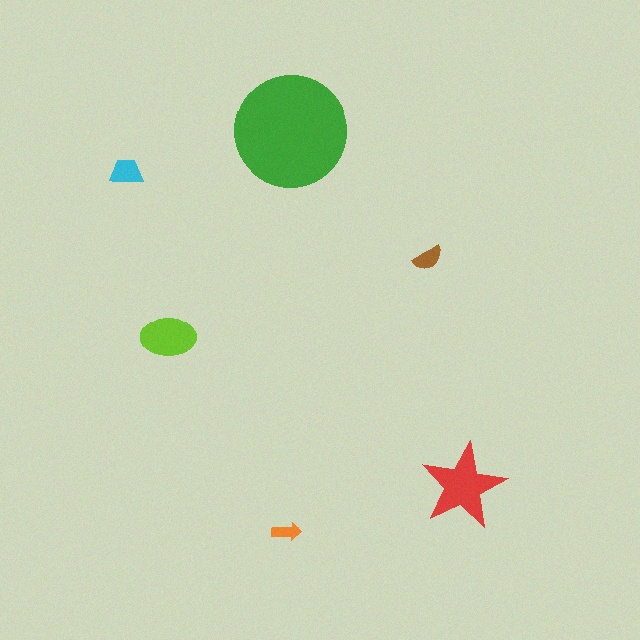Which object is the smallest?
The orange arrow.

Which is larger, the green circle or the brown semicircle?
The green circle.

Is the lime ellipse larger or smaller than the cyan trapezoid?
Larger.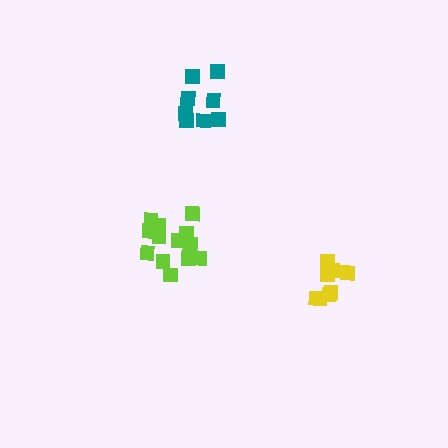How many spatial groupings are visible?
There are 3 spatial groupings.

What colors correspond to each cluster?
The clusters are colored: yellow, teal, lime.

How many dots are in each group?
Group 1: 8 dots, Group 2: 8 dots, Group 3: 13 dots (29 total).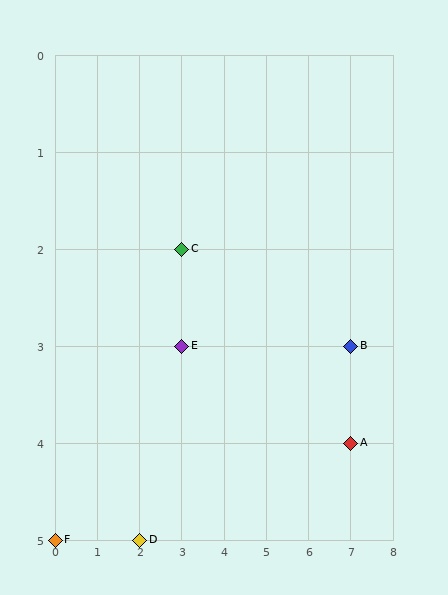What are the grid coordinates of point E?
Point E is at grid coordinates (3, 3).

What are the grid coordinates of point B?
Point B is at grid coordinates (7, 3).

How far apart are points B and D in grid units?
Points B and D are 5 columns and 2 rows apart (about 5.4 grid units diagonally).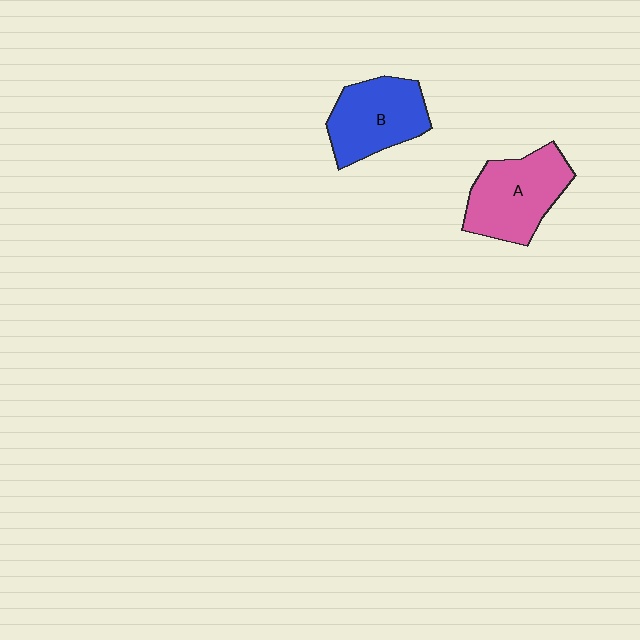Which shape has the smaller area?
Shape B (blue).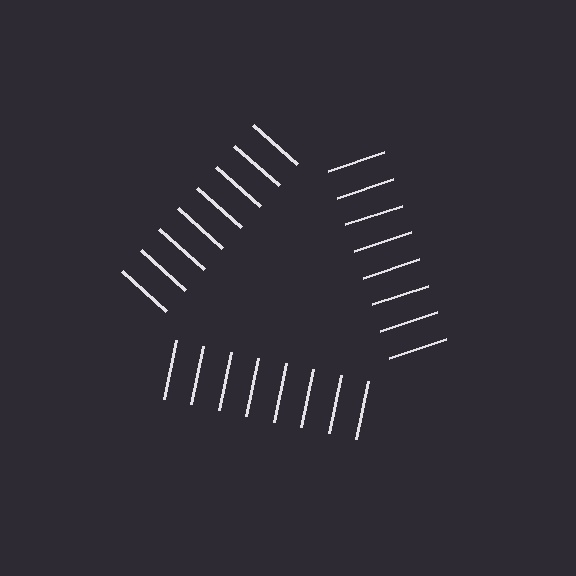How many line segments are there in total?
24 — 8 along each of the 3 edges.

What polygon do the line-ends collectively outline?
An illusory triangle — the line segments terminate on its edges but no continuous stroke is drawn.